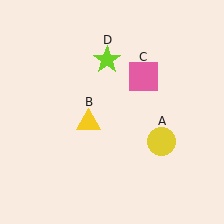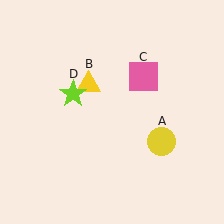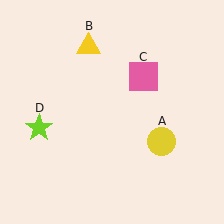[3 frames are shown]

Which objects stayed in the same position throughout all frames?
Yellow circle (object A) and pink square (object C) remained stationary.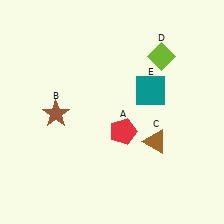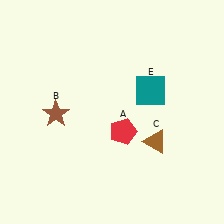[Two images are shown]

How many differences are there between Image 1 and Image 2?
There is 1 difference between the two images.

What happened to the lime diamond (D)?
The lime diamond (D) was removed in Image 2. It was in the top-right area of Image 1.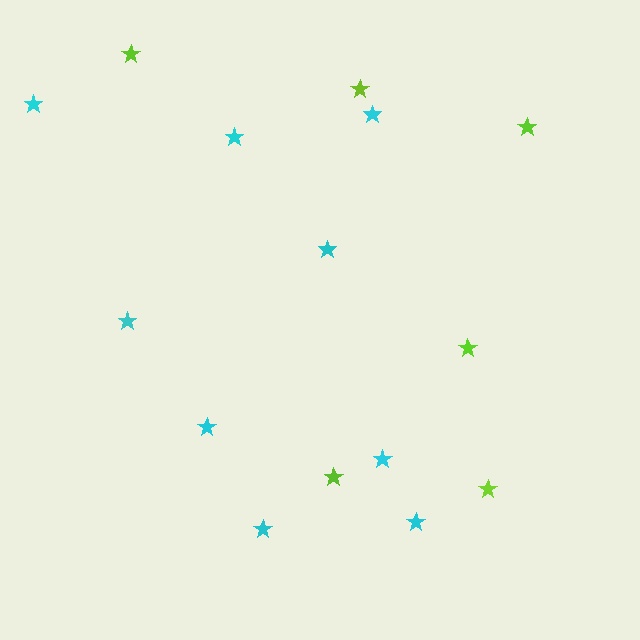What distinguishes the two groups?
There are 2 groups: one group of lime stars (6) and one group of cyan stars (9).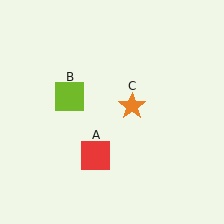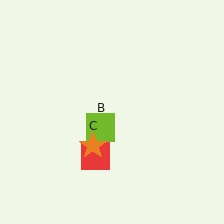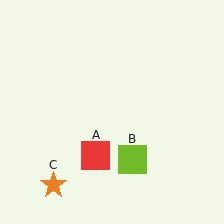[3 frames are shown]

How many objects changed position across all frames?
2 objects changed position: lime square (object B), orange star (object C).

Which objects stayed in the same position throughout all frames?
Red square (object A) remained stationary.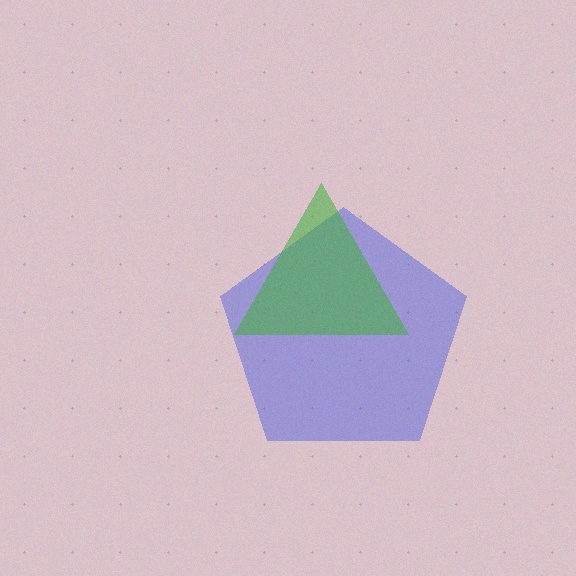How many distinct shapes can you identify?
There are 2 distinct shapes: a blue pentagon, a green triangle.